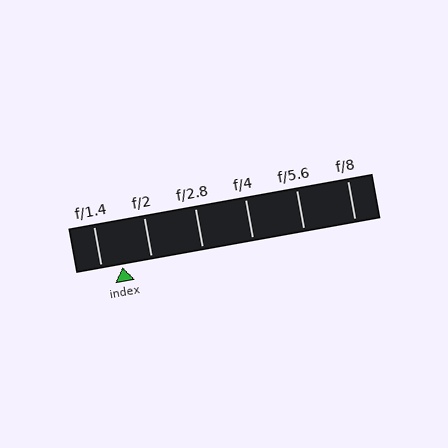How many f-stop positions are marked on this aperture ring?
There are 6 f-stop positions marked.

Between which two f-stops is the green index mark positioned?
The index mark is between f/1.4 and f/2.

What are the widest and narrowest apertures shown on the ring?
The widest aperture shown is f/1.4 and the narrowest is f/8.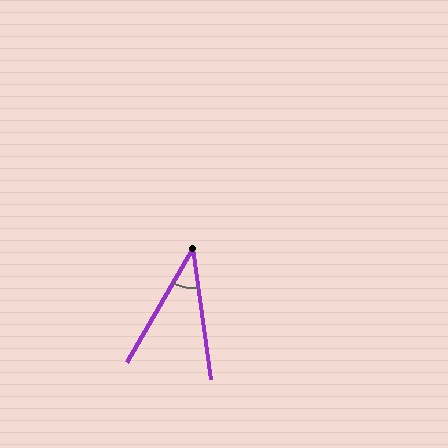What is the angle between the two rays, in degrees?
Approximately 37 degrees.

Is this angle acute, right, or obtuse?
It is acute.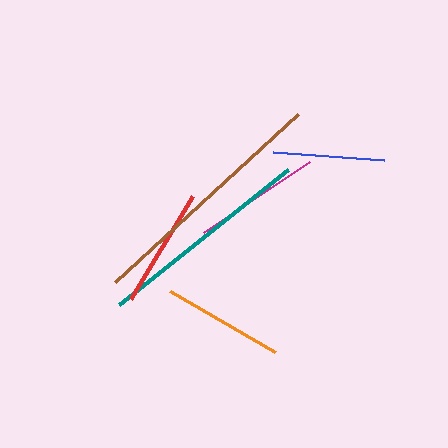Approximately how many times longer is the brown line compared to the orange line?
The brown line is approximately 2.0 times the length of the orange line.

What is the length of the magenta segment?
The magenta segment is approximately 127 pixels long.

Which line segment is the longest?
The brown line is the longest at approximately 249 pixels.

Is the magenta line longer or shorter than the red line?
The magenta line is longer than the red line.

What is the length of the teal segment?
The teal segment is approximately 216 pixels long.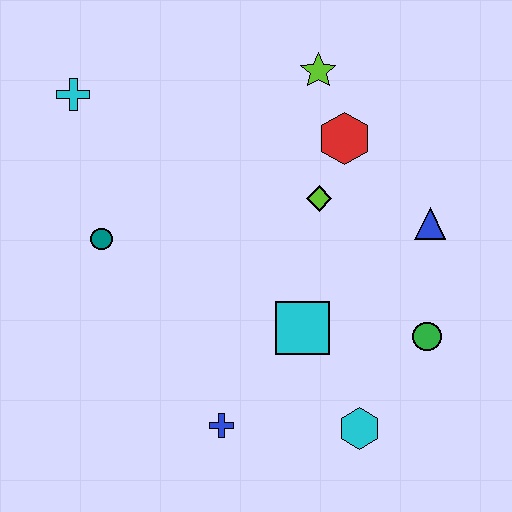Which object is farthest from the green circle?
The cyan cross is farthest from the green circle.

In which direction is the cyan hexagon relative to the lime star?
The cyan hexagon is below the lime star.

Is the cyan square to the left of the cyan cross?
No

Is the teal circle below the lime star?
Yes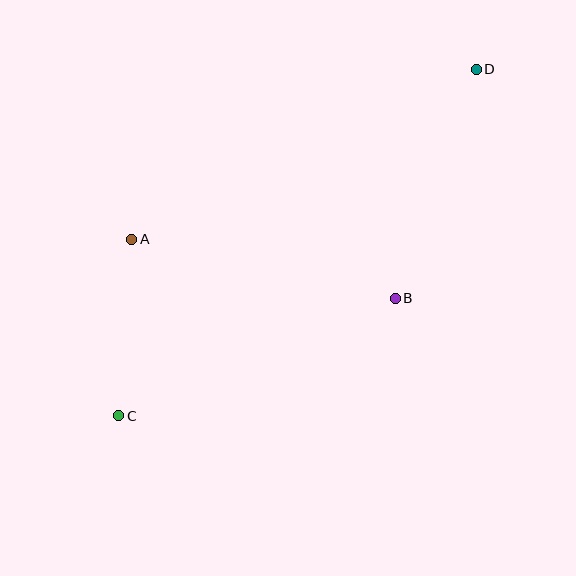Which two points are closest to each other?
Points A and C are closest to each other.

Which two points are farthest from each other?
Points C and D are farthest from each other.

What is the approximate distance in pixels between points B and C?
The distance between B and C is approximately 301 pixels.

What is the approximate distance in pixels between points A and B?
The distance between A and B is approximately 270 pixels.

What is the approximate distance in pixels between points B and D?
The distance between B and D is approximately 243 pixels.